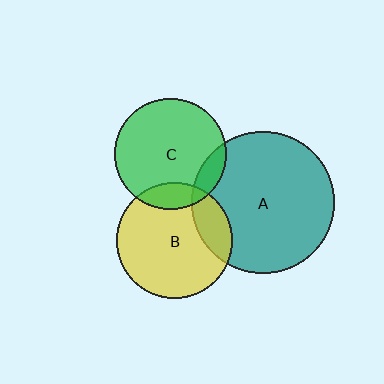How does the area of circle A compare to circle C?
Approximately 1.6 times.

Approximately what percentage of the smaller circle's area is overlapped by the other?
Approximately 10%.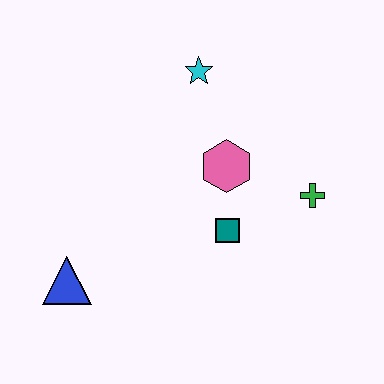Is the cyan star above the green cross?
Yes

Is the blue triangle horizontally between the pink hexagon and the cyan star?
No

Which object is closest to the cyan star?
The pink hexagon is closest to the cyan star.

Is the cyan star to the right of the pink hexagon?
No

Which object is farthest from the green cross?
The blue triangle is farthest from the green cross.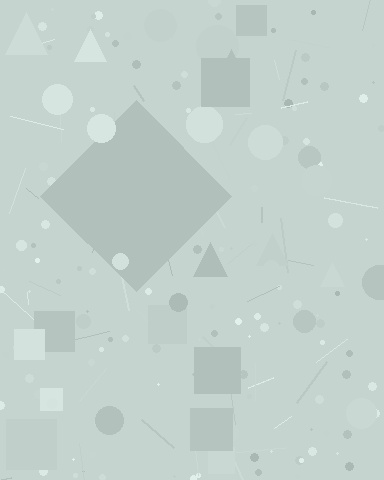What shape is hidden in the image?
A diamond is hidden in the image.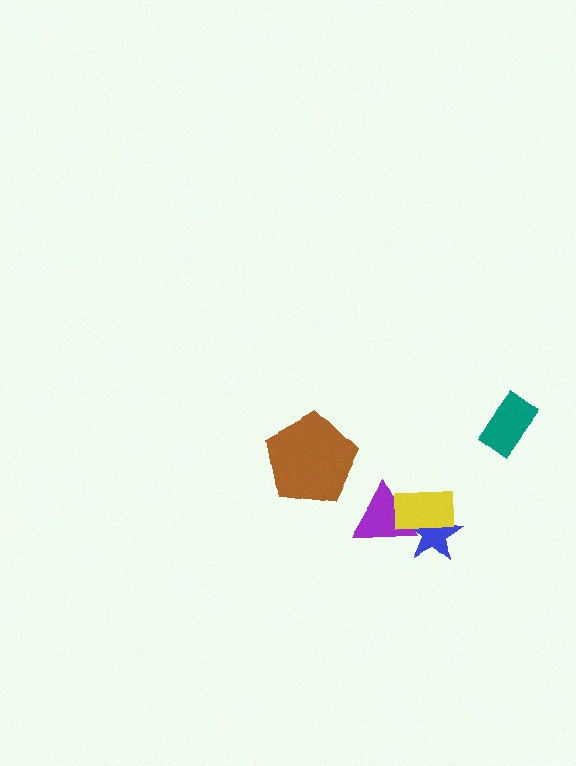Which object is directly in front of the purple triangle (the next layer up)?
The blue star is directly in front of the purple triangle.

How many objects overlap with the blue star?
2 objects overlap with the blue star.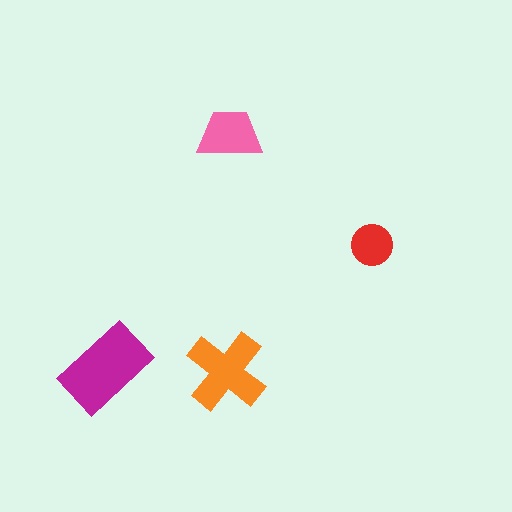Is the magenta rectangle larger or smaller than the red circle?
Larger.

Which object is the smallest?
The red circle.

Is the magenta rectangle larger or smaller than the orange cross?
Larger.